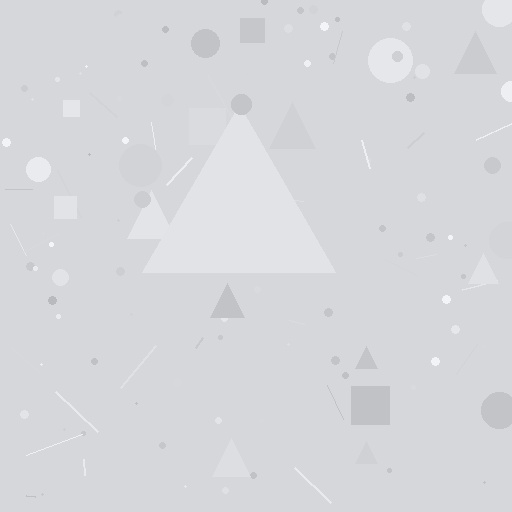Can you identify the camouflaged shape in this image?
The camouflaged shape is a triangle.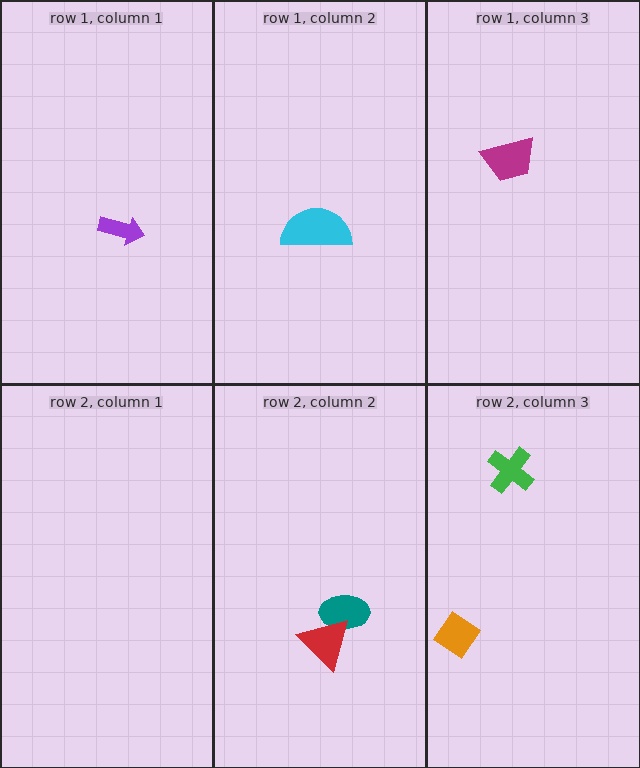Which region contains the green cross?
The row 2, column 3 region.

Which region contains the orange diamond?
The row 2, column 3 region.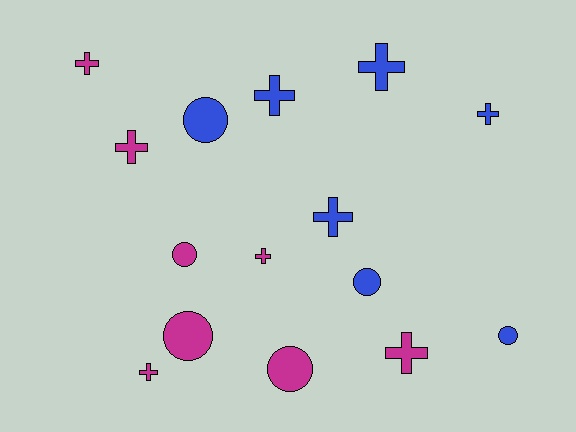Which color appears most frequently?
Magenta, with 8 objects.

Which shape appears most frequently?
Cross, with 9 objects.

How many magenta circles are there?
There are 3 magenta circles.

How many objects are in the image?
There are 15 objects.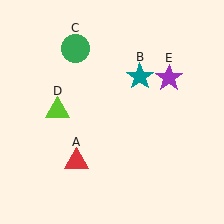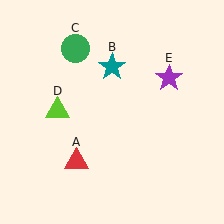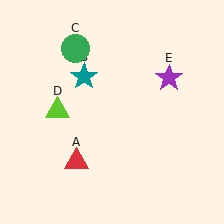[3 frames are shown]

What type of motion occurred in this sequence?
The teal star (object B) rotated counterclockwise around the center of the scene.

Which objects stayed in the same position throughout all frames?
Red triangle (object A) and green circle (object C) and lime triangle (object D) and purple star (object E) remained stationary.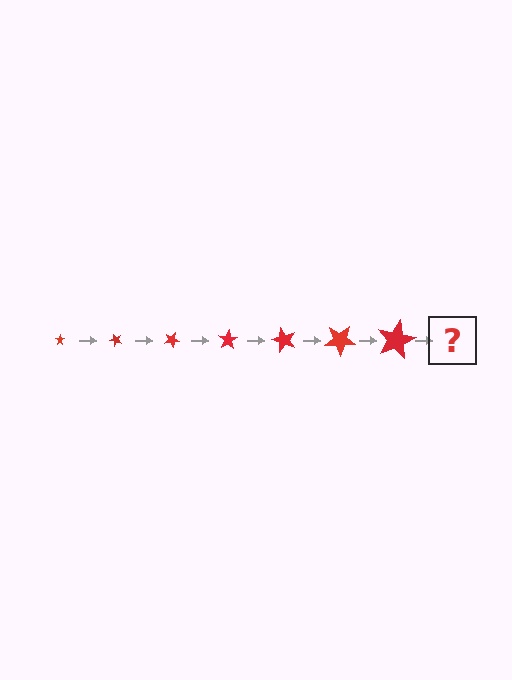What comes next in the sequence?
The next element should be a star, larger than the previous one and rotated 350 degrees from the start.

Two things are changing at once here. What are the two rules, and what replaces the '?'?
The two rules are that the star grows larger each step and it rotates 50 degrees each step. The '?' should be a star, larger than the previous one and rotated 350 degrees from the start.